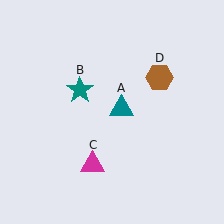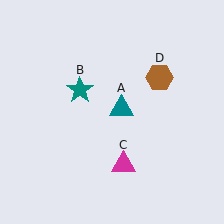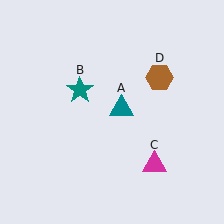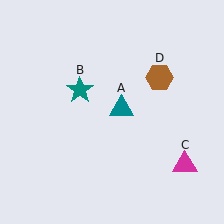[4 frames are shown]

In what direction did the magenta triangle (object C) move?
The magenta triangle (object C) moved right.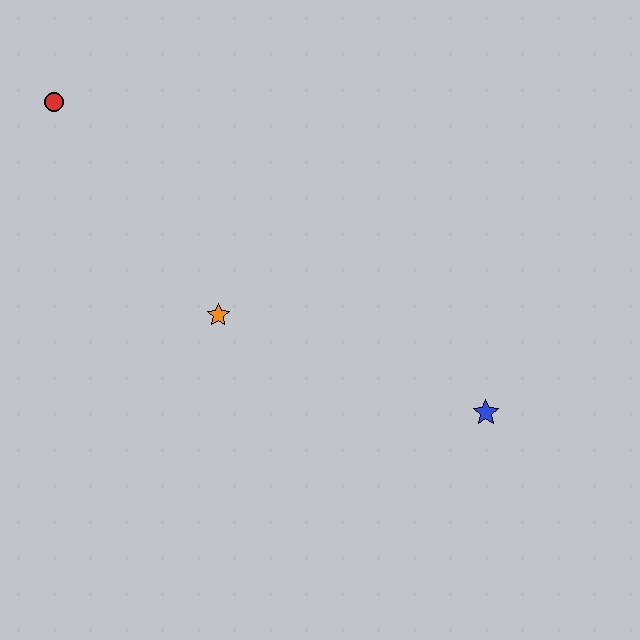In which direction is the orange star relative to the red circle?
The orange star is below the red circle.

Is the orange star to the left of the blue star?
Yes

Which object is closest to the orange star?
The red circle is closest to the orange star.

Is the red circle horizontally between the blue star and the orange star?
No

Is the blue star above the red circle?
No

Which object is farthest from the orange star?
The blue star is farthest from the orange star.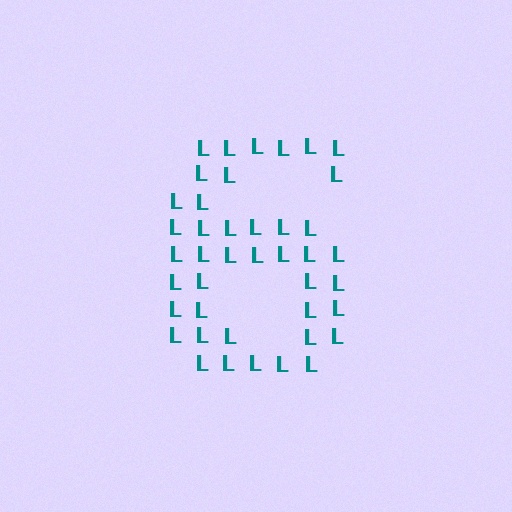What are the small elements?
The small elements are letter L's.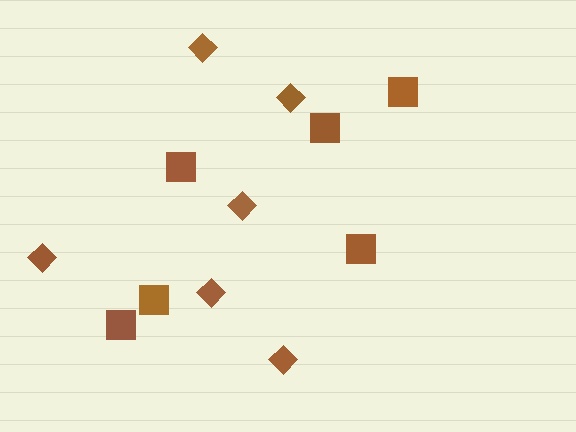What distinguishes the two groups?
There are 2 groups: one group of squares (6) and one group of diamonds (6).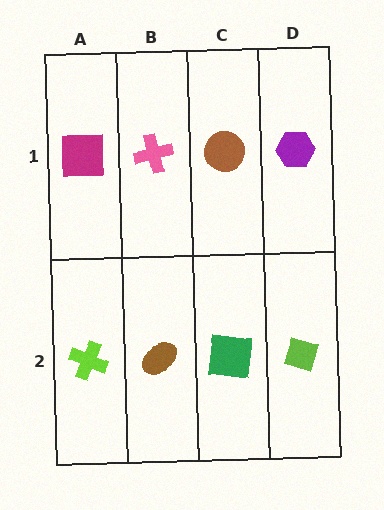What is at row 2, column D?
A lime diamond.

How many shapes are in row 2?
4 shapes.